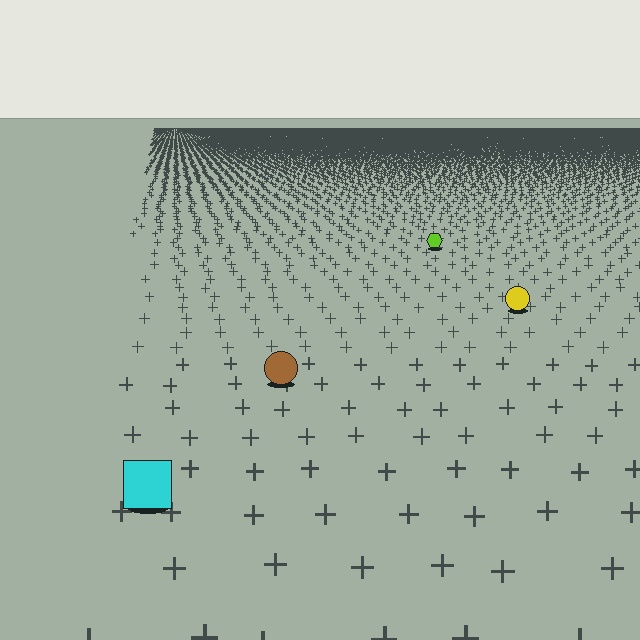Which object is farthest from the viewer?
The lime hexagon is farthest from the viewer. It appears smaller and the ground texture around it is denser.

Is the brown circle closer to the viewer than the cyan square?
No. The cyan square is closer — you can tell from the texture gradient: the ground texture is coarser near it.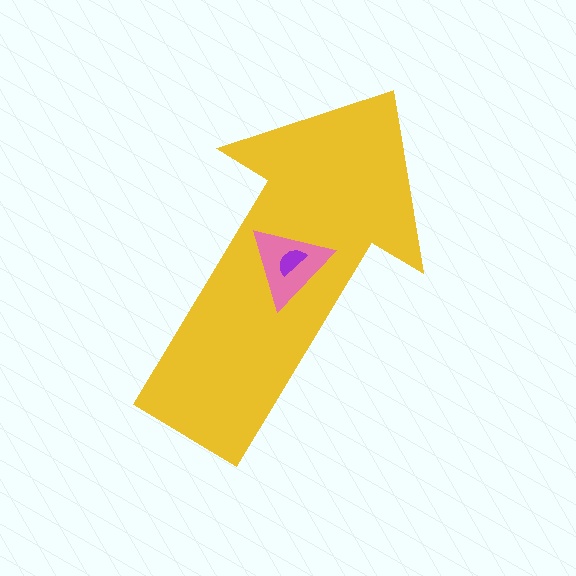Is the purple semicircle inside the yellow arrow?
Yes.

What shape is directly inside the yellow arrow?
The pink triangle.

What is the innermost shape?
The purple semicircle.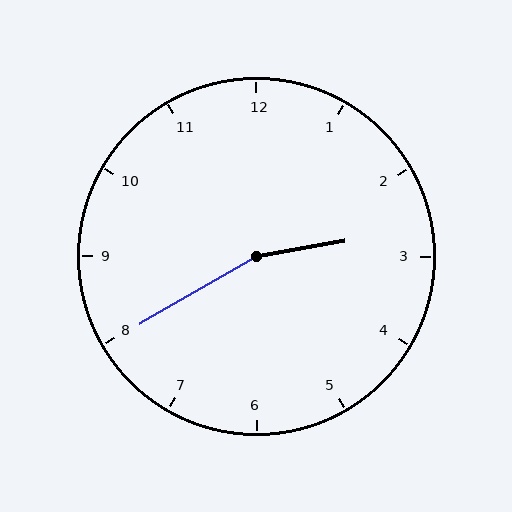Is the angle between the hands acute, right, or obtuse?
It is obtuse.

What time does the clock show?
2:40.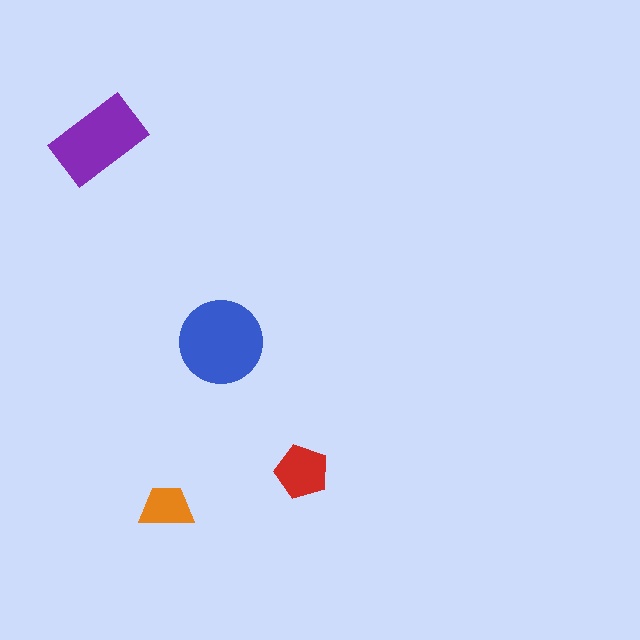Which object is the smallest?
The orange trapezoid.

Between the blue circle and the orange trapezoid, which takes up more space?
The blue circle.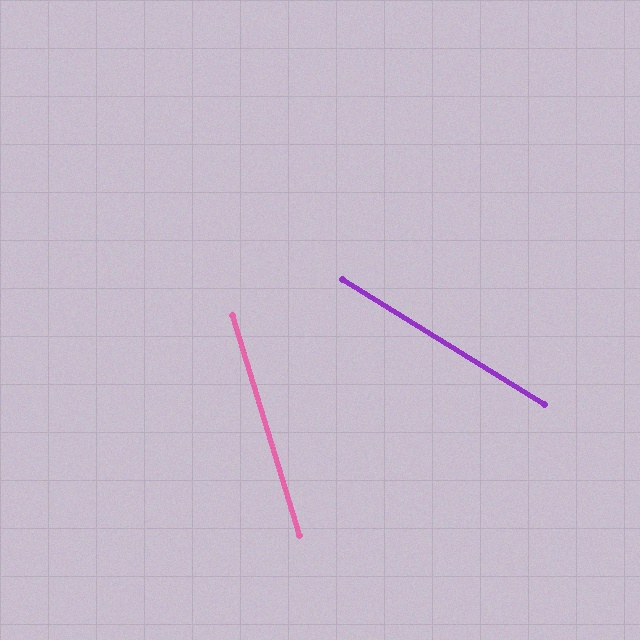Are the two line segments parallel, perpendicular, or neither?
Neither parallel nor perpendicular — they differ by about 42°.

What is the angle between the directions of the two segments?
Approximately 42 degrees.